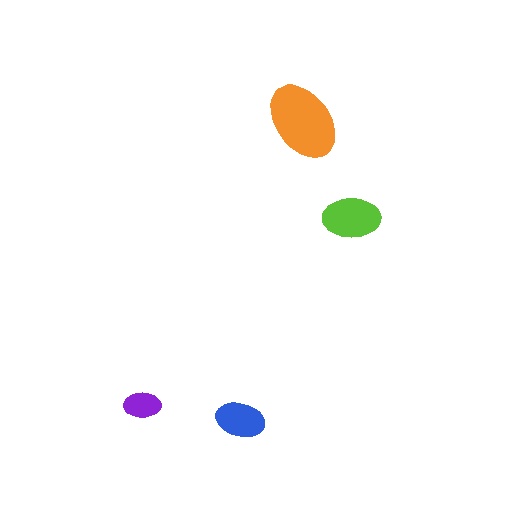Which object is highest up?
The orange ellipse is topmost.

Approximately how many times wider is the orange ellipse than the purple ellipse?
About 2 times wider.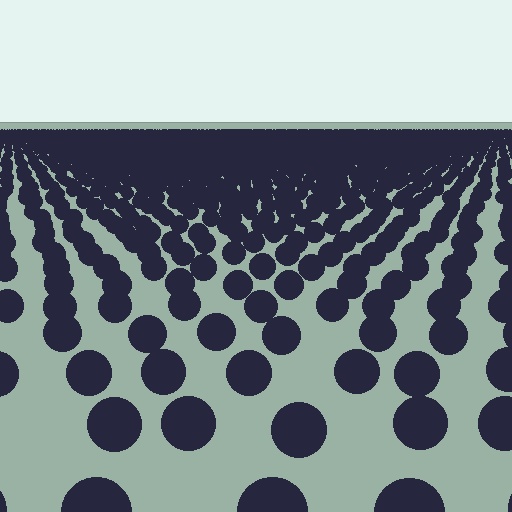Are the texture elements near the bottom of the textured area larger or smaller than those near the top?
Larger. Near the bottom, elements are closer to the viewer and appear at a bigger on-screen size.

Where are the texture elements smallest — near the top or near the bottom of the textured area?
Near the top.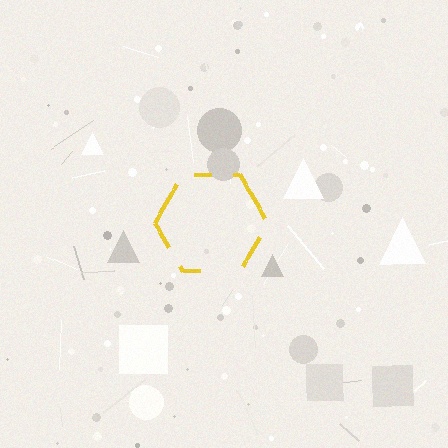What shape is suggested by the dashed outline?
The dashed outline suggests a hexagon.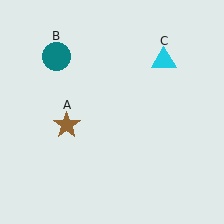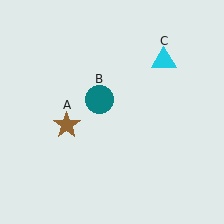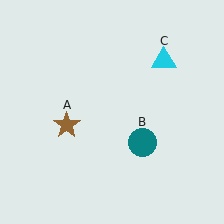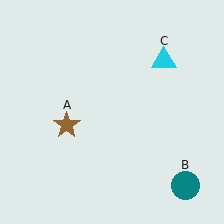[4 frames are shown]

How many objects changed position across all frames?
1 object changed position: teal circle (object B).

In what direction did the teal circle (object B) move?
The teal circle (object B) moved down and to the right.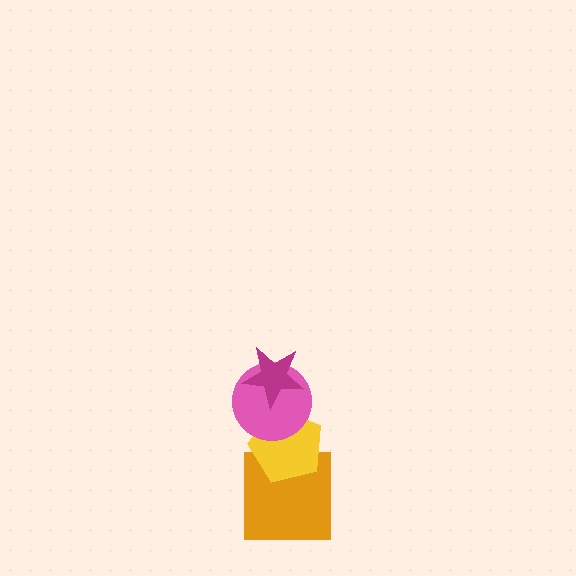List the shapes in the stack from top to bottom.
From top to bottom: the magenta star, the pink circle, the yellow pentagon, the orange square.